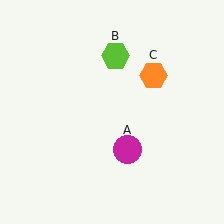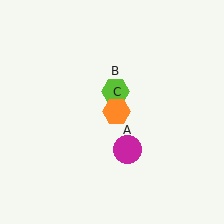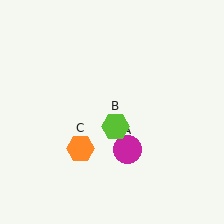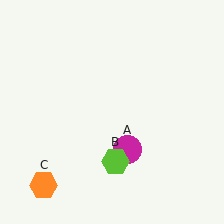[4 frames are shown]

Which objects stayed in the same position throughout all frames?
Magenta circle (object A) remained stationary.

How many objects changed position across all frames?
2 objects changed position: lime hexagon (object B), orange hexagon (object C).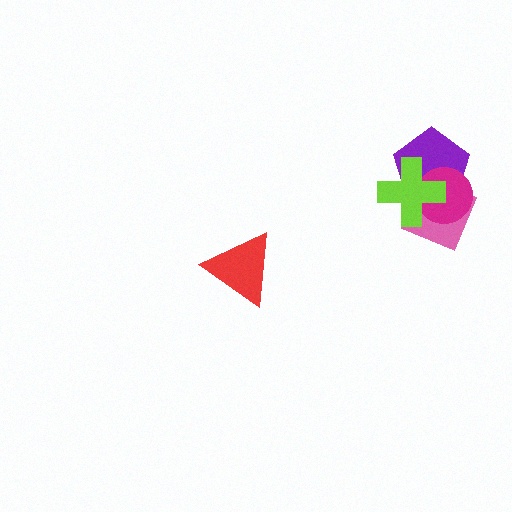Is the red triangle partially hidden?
No, no other shape covers it.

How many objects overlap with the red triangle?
0 objects overlap with the red triangle.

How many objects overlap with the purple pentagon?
3 objects overlap with the purple pentagon.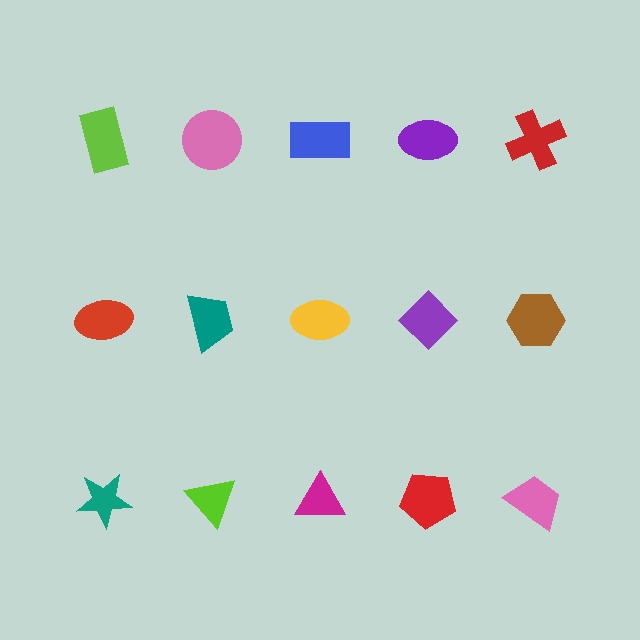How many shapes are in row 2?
5 shapes.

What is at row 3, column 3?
A magenta triangle.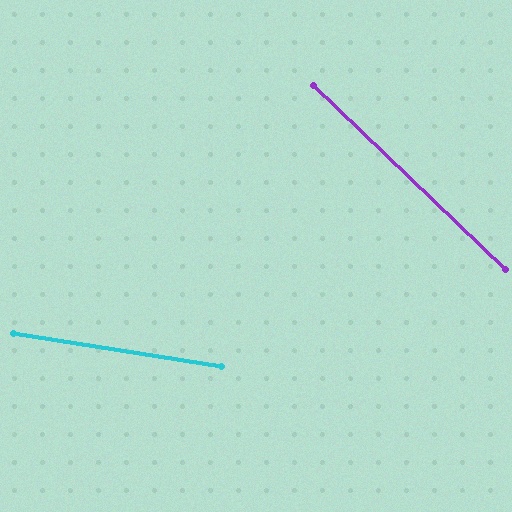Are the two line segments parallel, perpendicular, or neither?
Neither parallel nor perpendicular — they differ by about 35°.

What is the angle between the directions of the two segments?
Approximately 35 degrees.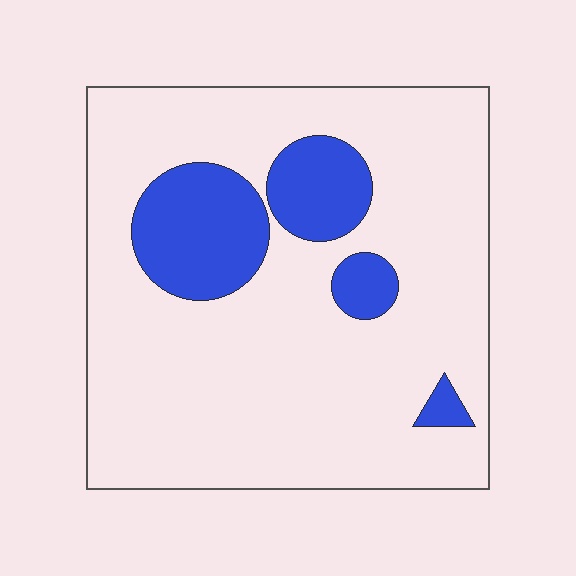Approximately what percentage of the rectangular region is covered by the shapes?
Approximately 20%.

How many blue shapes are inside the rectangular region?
4.